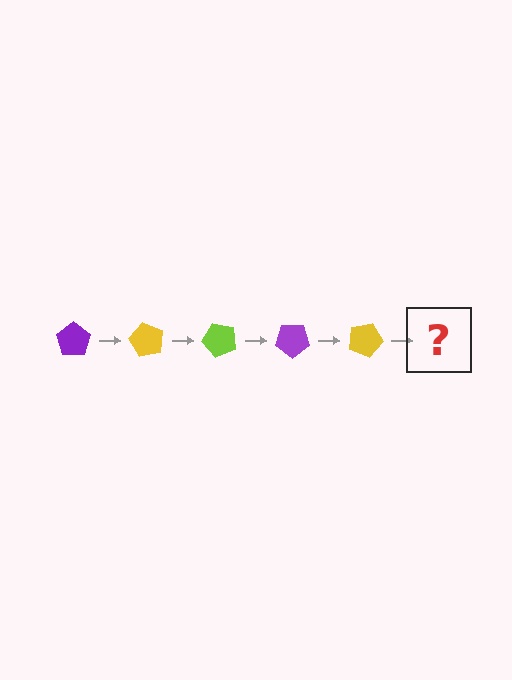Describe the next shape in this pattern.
It should be a lime pentagon, rotated 300 degrees from the start.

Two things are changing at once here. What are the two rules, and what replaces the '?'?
The two rules are that it rotates 60 degrees each step and the color cycles through purple, yellow, and lime. The '?' should be a lime pentagon, rotated 300 degrees from the start.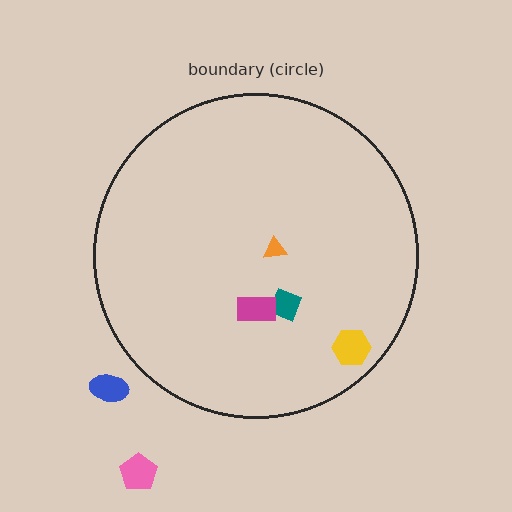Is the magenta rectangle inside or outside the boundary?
Inside.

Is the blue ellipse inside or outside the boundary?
Outside.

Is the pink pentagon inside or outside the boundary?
Outside.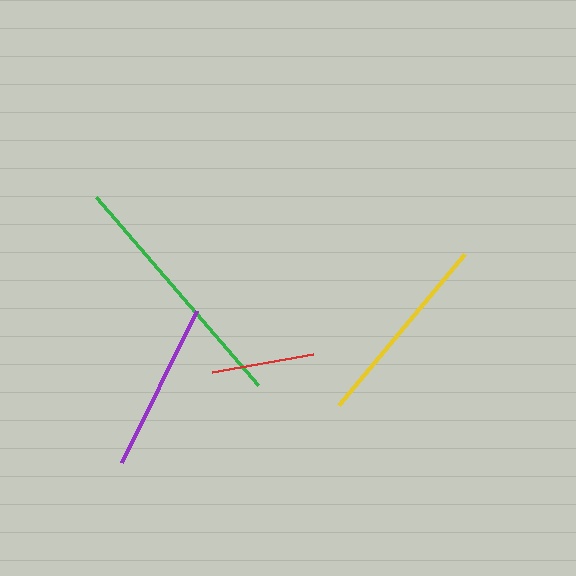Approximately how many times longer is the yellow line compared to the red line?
The yellow line is approximately 1.9 times the length of the red line.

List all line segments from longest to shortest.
From longest to shortest: green, yellow, purple, red.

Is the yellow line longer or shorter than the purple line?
The yellow line is longer than the purple line.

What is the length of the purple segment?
The purple segment is approximately 169 pixels long.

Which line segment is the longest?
The green line is the longest at approximately 248 pixels.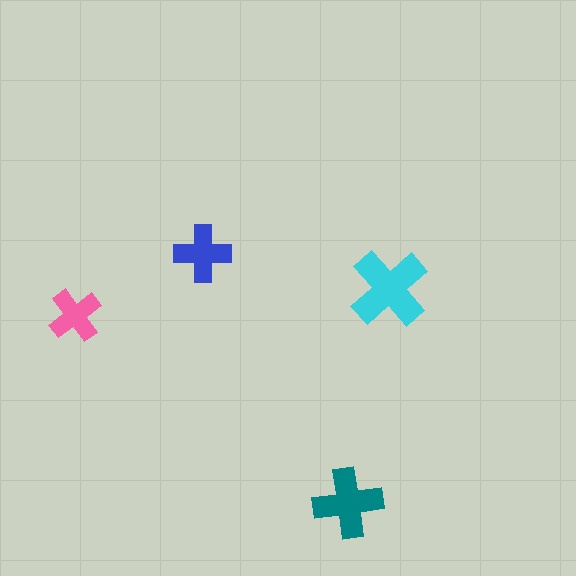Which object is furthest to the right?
The cyan cross is rightmost.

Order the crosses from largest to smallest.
the cyan one, the teal one, the blue one, the pink one.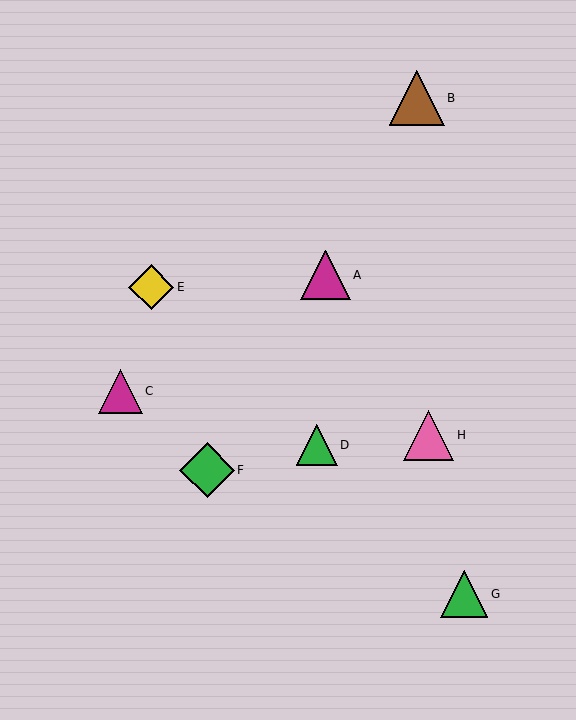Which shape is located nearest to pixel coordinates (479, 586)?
The green triangle (labeled G) at (464, 594) is nearest to that location.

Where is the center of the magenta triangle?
The center of the magenta triangle is at (326, 275).